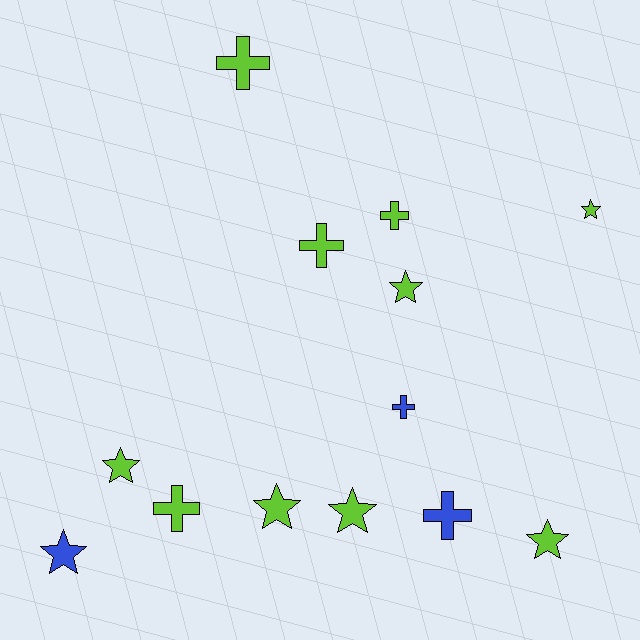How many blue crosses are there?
There are 2 blue crosses.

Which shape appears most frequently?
Star, with 7 objects.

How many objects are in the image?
There are 13 objects.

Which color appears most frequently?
Lime, with 10 objects.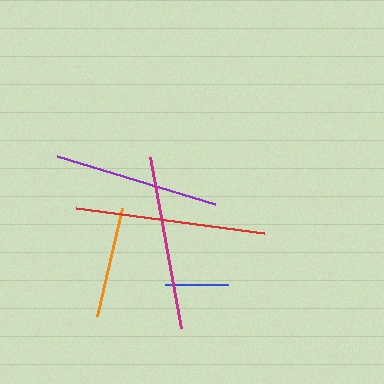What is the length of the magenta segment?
The magenta segment is approximately 174 pixels long.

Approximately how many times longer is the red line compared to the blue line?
The red line is approximately 3.0 times the length of the blue line.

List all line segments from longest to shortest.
From longest to shortest: red, magenta, purple, orange, blue.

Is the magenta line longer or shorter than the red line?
The red line is longer than the magenta line.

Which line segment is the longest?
The red line is the longest at approximately 190 pixels.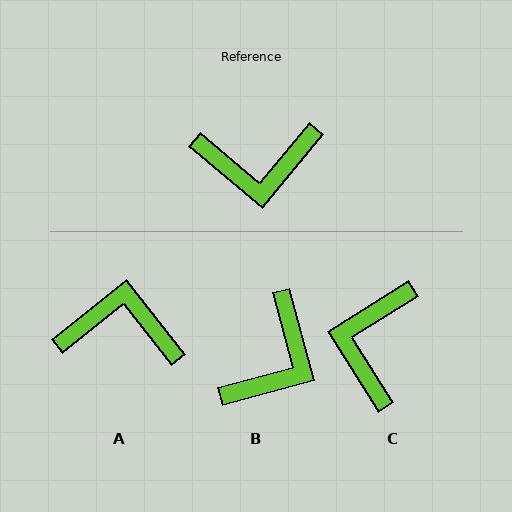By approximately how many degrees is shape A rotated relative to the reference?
Approximately 168 degrees counter-clockwise.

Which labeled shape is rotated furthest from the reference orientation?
A, about 168 degrees away.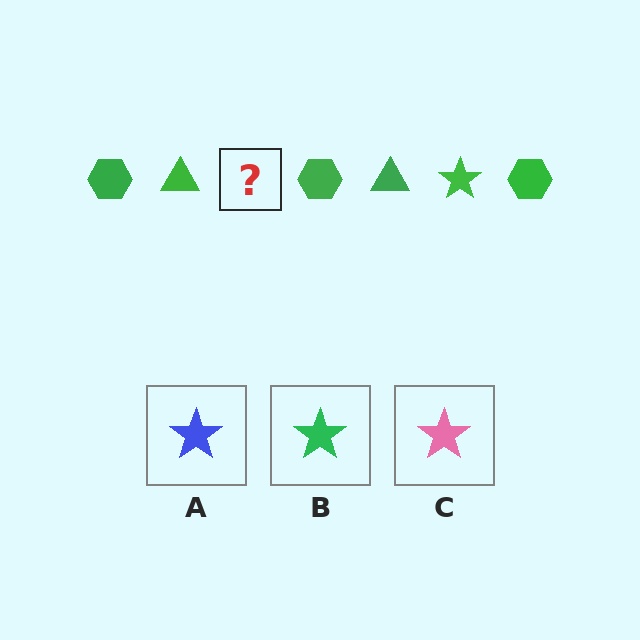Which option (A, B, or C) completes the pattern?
B.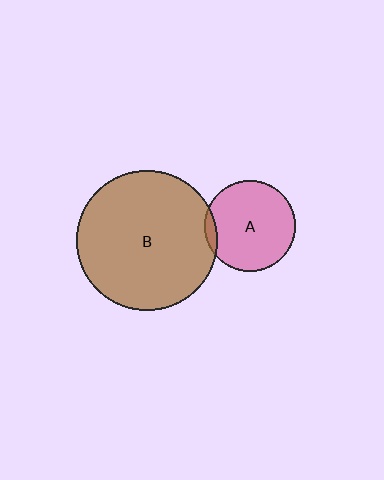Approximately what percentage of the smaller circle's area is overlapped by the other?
Approximately 5%.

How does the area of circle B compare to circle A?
Approximately 2.4 times.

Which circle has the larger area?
Circle B (brown).